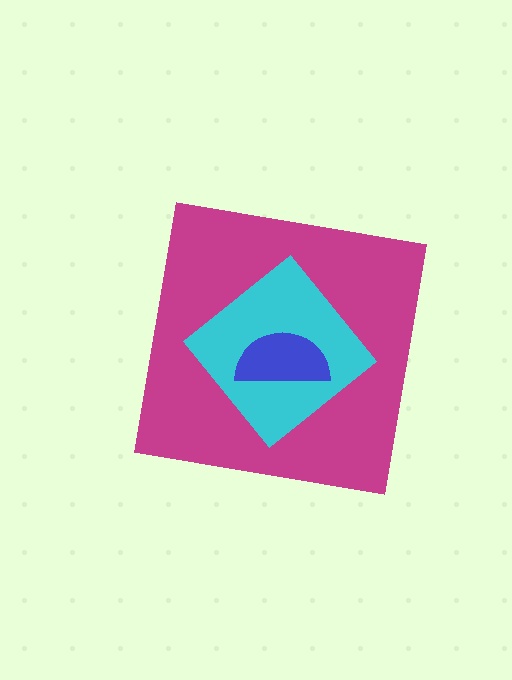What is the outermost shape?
The magenta square.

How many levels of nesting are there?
3.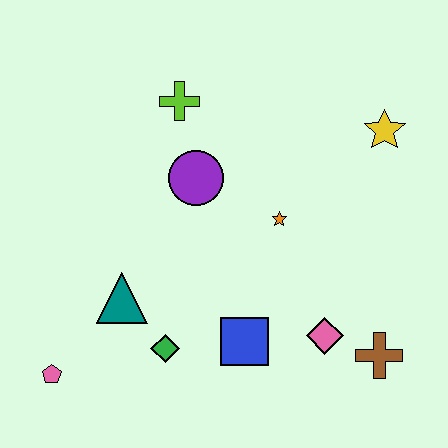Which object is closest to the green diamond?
The teal triangle is closest to the green diamond.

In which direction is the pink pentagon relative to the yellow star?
The pink pentagon is to the left of the yellow star.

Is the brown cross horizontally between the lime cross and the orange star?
No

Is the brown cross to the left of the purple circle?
No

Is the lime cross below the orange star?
No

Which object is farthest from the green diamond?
The yellow star is farthest from the green diamond.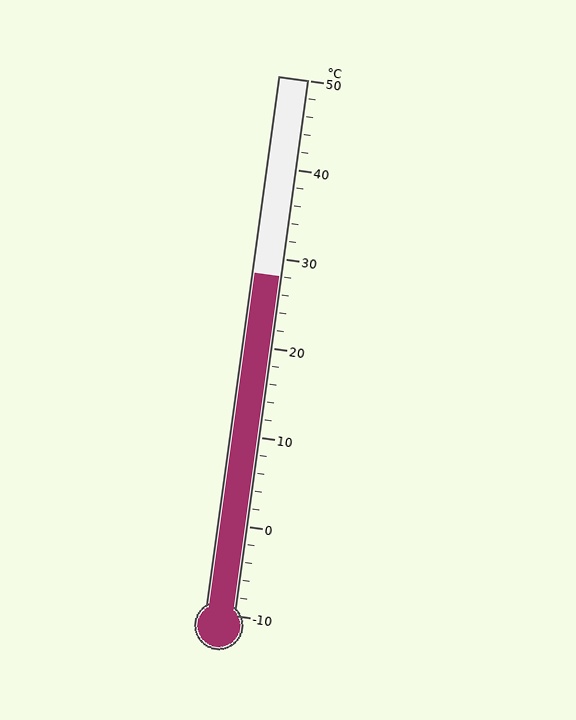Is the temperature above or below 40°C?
The temperature is below 40°C.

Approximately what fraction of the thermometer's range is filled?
The thermometer is filled to approximately 65% of its range.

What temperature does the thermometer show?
The thermometer shows approximately 28°C.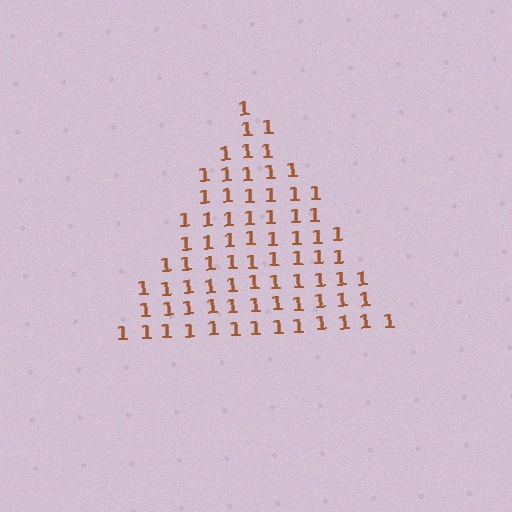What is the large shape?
The large shape is a triangle.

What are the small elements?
The small elements are digit 1's.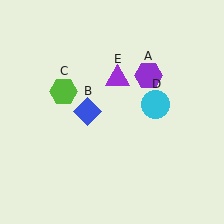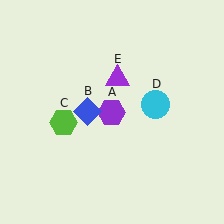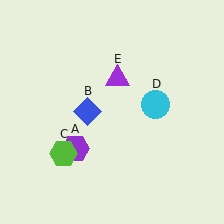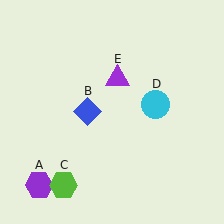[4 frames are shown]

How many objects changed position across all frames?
2 objects changed position: purple hexagon (object A), lime hexagon (object C).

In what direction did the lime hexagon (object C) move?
The lime hexagon (object C) moved down.